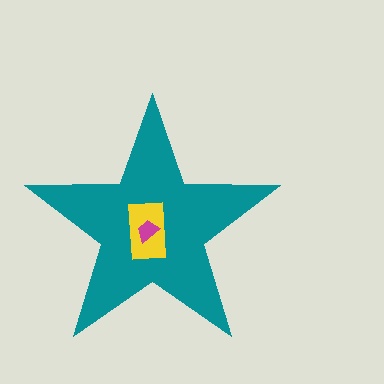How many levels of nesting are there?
3.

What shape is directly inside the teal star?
The yellow rectangle.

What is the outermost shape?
The teal star.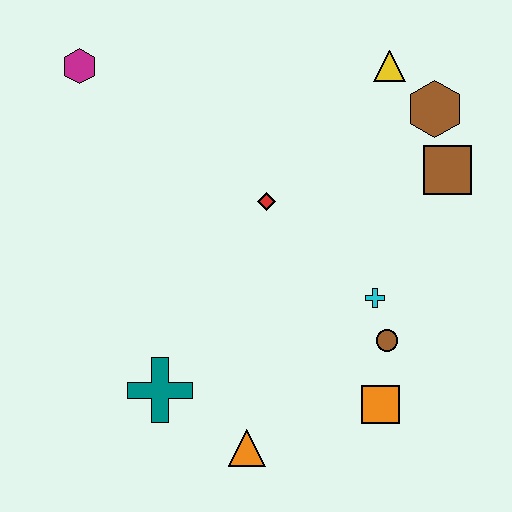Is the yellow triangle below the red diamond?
No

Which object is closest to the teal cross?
The orange triangle is closest to the teal cross.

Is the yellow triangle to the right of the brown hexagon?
No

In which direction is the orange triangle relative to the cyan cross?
The orange triangle is below the cyan cross.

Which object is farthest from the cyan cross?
The magenta hexagon is farthest from the cyan cross.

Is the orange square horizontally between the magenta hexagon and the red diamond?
No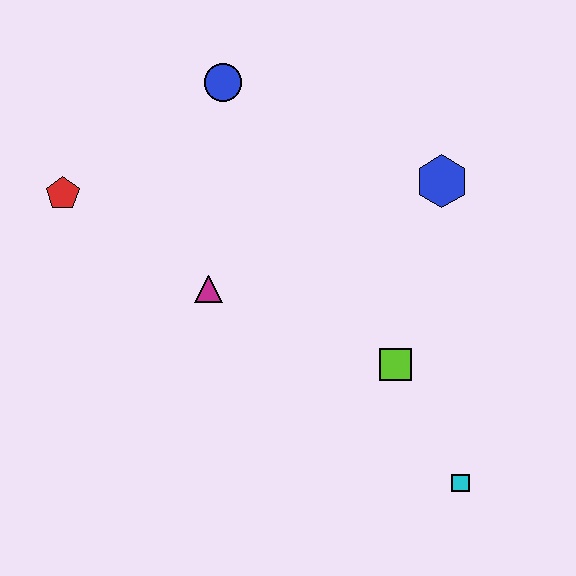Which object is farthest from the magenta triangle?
The cyan square is farthest from the magenta triangle.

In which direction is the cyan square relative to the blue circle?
The cyan square is below the blue circle.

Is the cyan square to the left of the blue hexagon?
No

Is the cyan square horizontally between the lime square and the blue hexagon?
No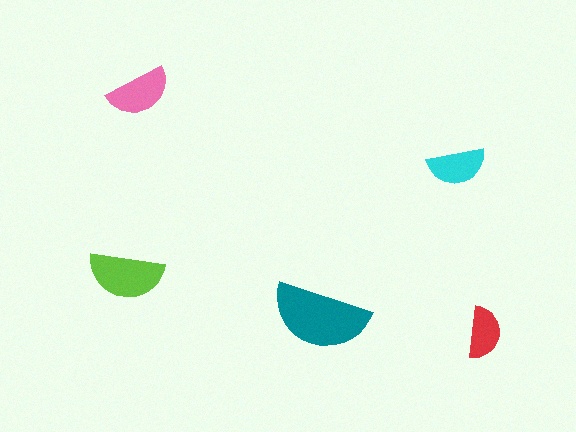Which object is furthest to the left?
The lime semicircle is leftmost.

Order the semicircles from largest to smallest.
the teal one, the lime one, the pink one, the cyan one, the red one.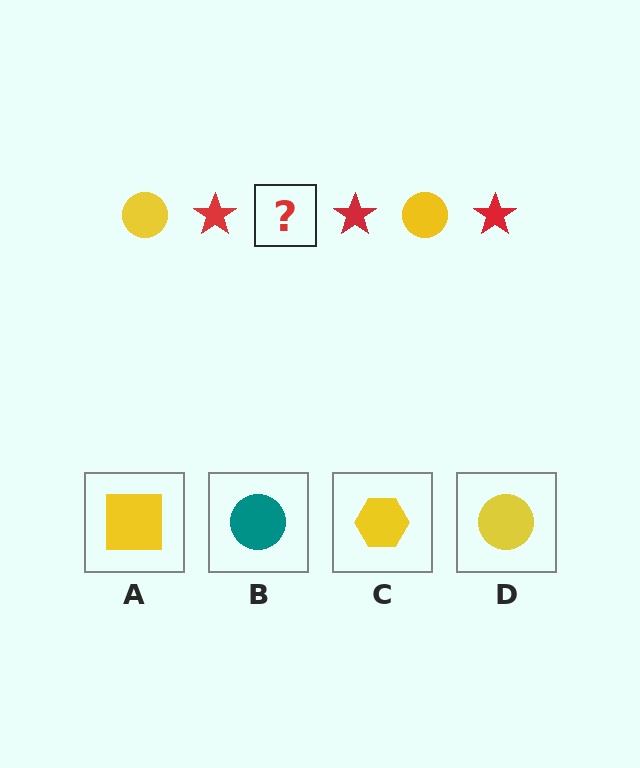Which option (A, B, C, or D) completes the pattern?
D.